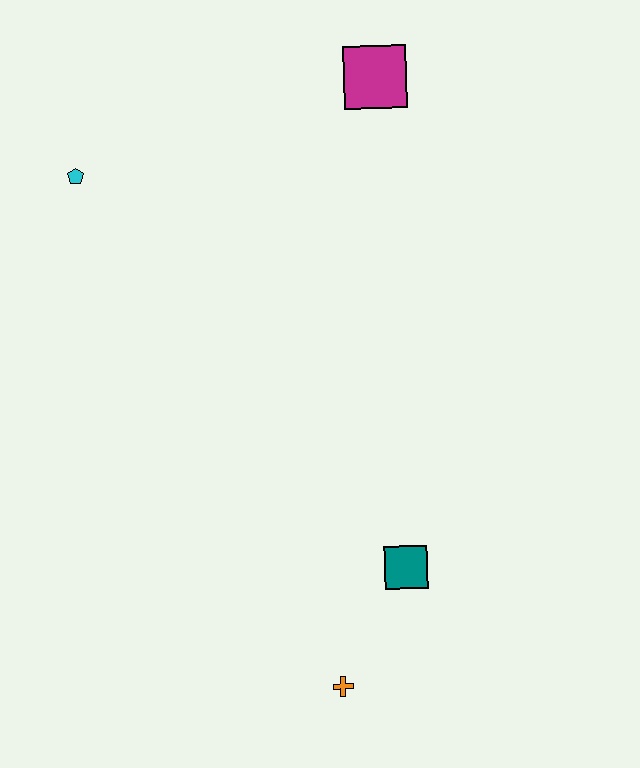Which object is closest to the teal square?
The orange cross is closest to the teal square.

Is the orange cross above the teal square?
No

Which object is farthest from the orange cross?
The magenta square is farthest from the orange cross.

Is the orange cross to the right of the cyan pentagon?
Yes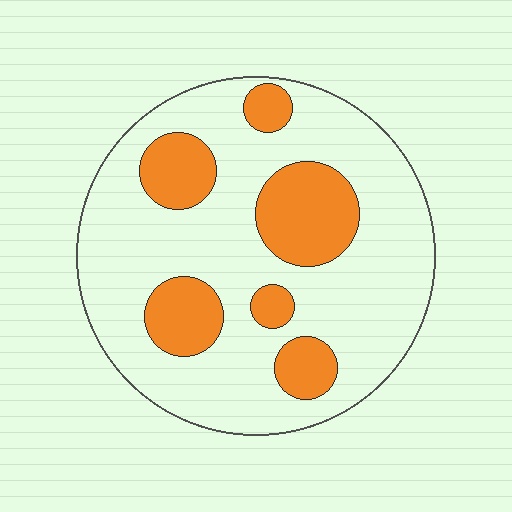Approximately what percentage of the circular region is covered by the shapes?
Approximately 25%.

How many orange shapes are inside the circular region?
6.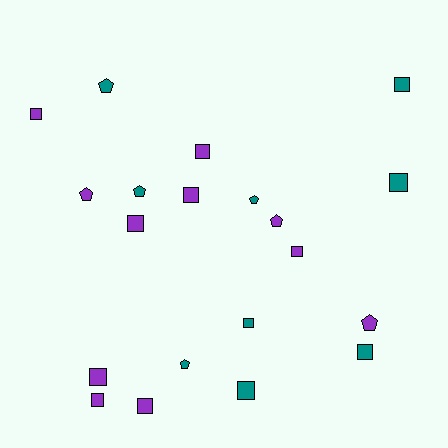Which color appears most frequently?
Purple, with 11 objects.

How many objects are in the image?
There are 20 objects.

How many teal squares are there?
There are 5 teal squares.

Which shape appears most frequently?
Square, with 13 objects.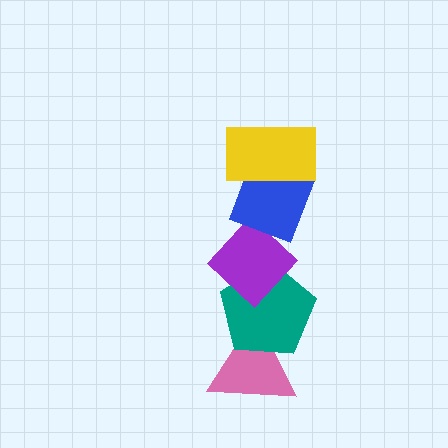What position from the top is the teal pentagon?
The teal pentagon is 4th from the top.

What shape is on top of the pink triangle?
The teal pentagon is on top of the pink triangle.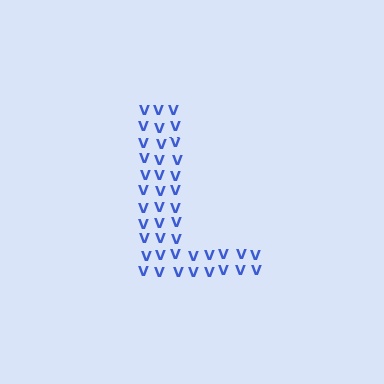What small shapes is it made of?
It is made of small letter V's.